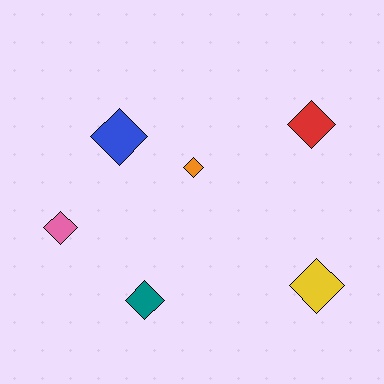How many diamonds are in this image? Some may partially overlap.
There are 6 diamonds.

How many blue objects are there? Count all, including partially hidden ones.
There is 1 blue object.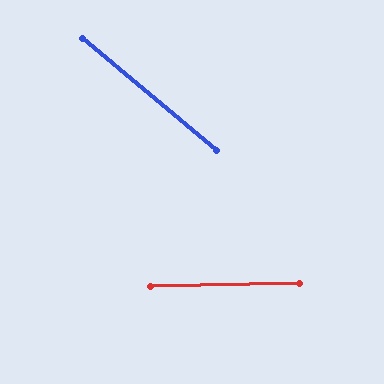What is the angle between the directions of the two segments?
Approximately 41 degrees.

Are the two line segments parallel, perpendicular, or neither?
Neither parallel nor perpendicular — they differ by about 41°.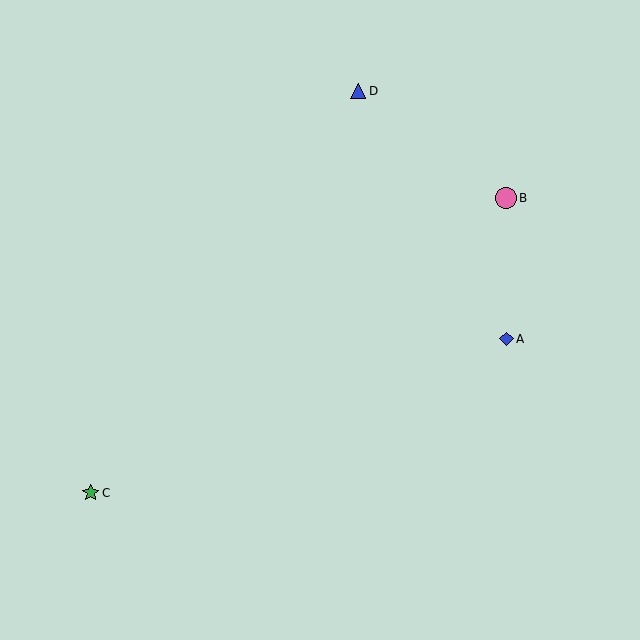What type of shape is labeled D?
Shape D is a blue triangle.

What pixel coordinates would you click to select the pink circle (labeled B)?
Click at (506, 198) to select the pink circle B.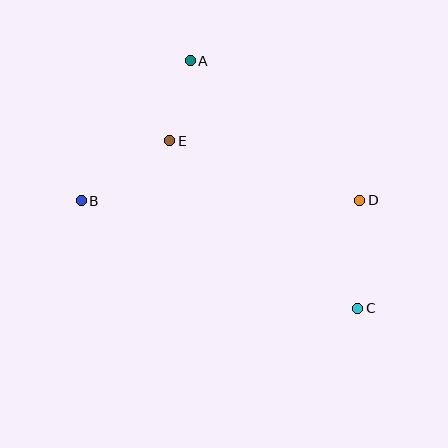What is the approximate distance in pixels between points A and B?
The distance between A and B is approximately 177 pixels.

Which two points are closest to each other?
Points A and E are closest to each other.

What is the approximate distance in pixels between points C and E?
The distance between C and E is approximately 252 pixels.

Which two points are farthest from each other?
Points A and C are farthest from each other.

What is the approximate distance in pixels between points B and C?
The distance between B and C is approximately 297 pixels.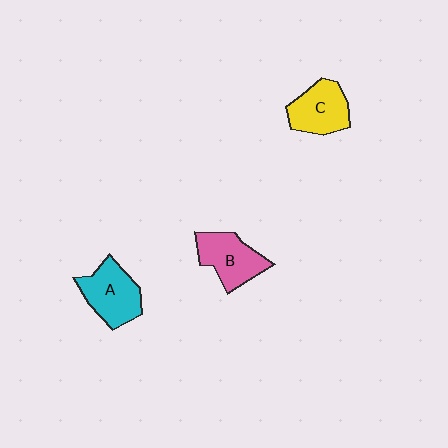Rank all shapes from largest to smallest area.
From largest to smallest: A (cyan), B (pink), C (yellow).